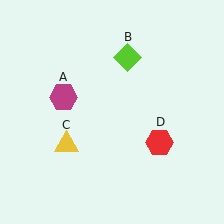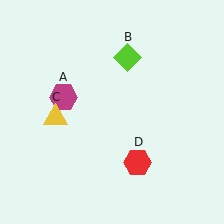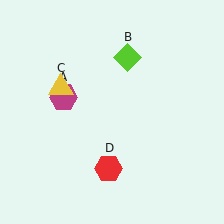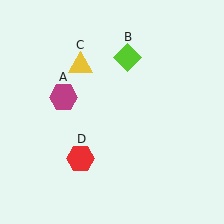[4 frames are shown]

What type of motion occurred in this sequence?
The yellow triangle (object C), red hexagon (object D) rotated clockwise around the center of the scene.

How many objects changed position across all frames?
2 objects changed position: yellow triangle (object C), red hexagon (object D).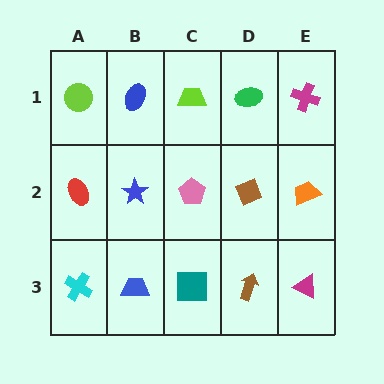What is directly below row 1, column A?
A red ellipse.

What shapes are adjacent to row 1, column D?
A brown diamond (row 2, column D), a lime trapezoid (row 1, column C), a magenta cross (row 1, column E).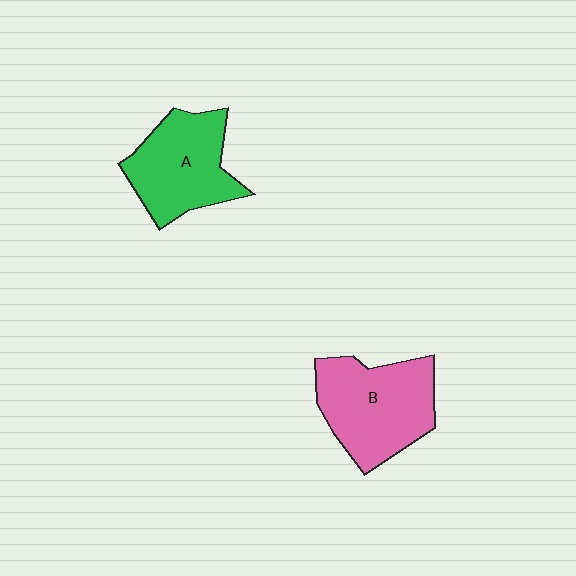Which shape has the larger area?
Shape B (pink).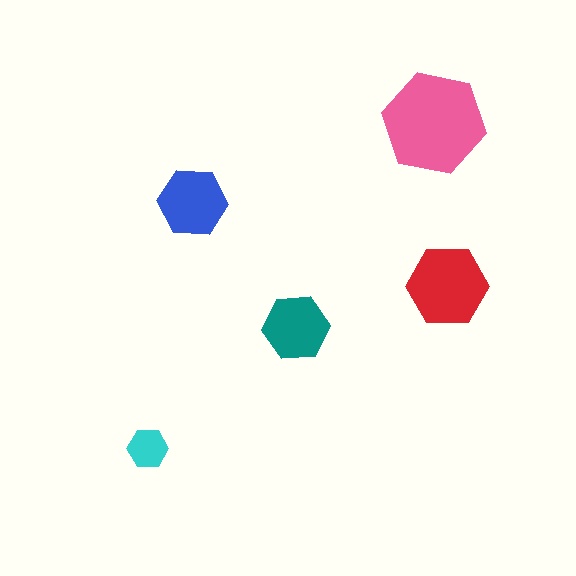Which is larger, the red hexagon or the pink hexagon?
The pink one.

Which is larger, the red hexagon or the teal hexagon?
The red one.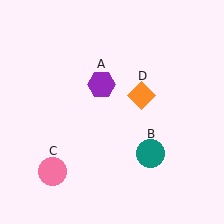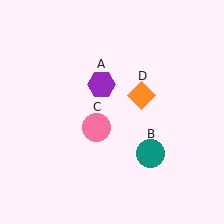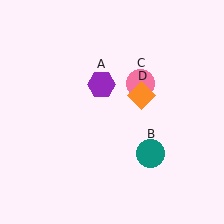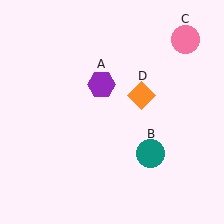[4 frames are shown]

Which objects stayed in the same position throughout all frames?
Purple hexagon (object A) and teal circle (object B) and orange diamond (object D) remained stationary.